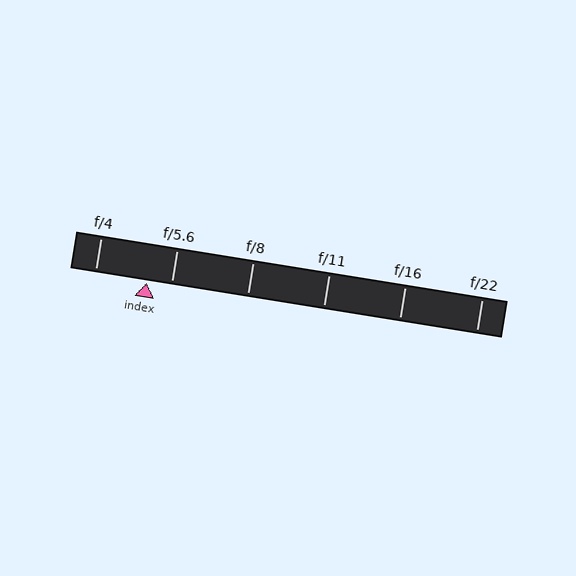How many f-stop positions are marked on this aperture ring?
There are 6 f-stop positions marked.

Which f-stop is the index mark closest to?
The index mark is closest to f/5.6.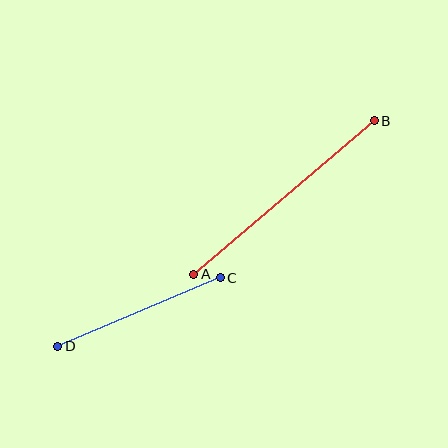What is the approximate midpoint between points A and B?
The midpoint is at approximately (284, 198) pixels.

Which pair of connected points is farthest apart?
Points A and B are farthest apart.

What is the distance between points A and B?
The distance is approximately 237 pixels.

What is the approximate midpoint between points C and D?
The midpoint is at approximately (139, 312) pixels.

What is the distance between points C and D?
The distance is approximately 177 pixels.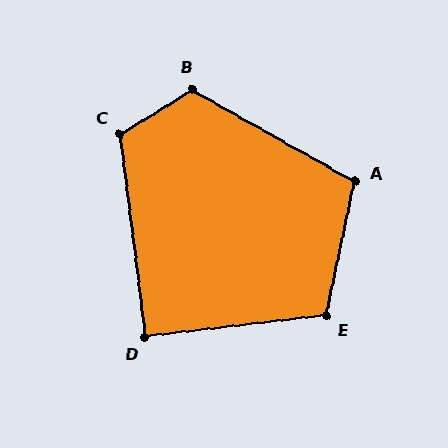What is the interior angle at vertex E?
Approximately 108 degrees (obtuse).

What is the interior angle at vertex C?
Approximately 114 degrees (obtuse).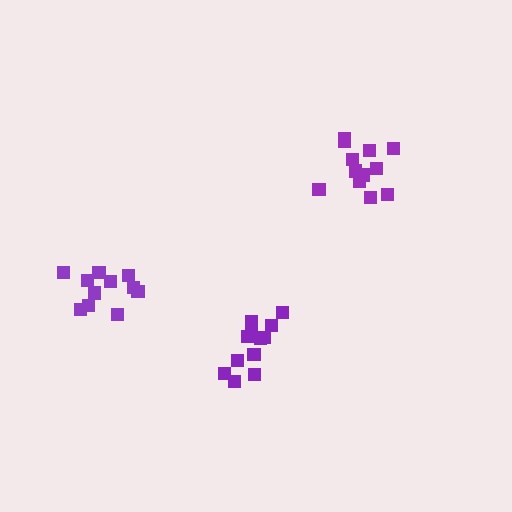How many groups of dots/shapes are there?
There are 3 groups.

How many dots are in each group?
Group 1: 12 dots, Group 2: 11 dots, Group 3: 12 dots (35 total).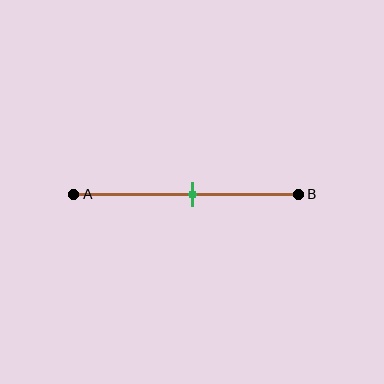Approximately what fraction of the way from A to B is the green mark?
The green mark is approximately 55% of the way from A to B.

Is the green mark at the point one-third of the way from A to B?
No, the mark is at about 55% from A, not at the 33% one-third point.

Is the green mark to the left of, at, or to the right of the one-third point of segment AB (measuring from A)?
The green mark is to the right of the one-third point of segment AB.